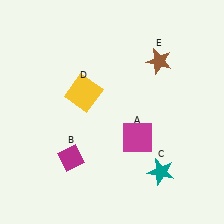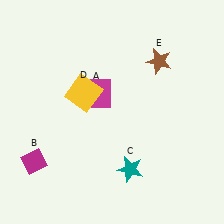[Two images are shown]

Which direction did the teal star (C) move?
The teal star (C) moved left.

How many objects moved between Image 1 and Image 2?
3 objects moved between the two images.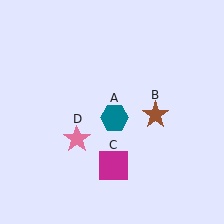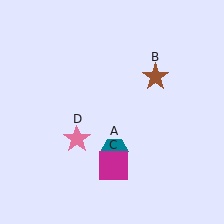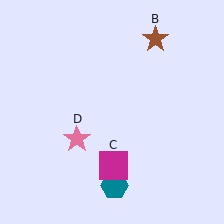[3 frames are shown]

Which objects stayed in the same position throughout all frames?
Magenta square (object C) and pink star (object D) remained stationary.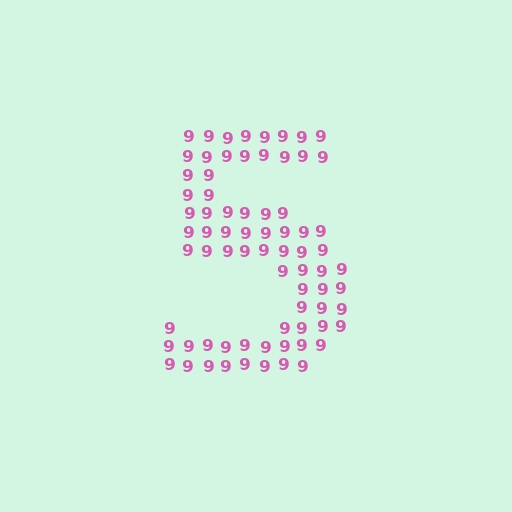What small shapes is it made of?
It is made of small digit 9's.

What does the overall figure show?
The overall figure shows the digit 5.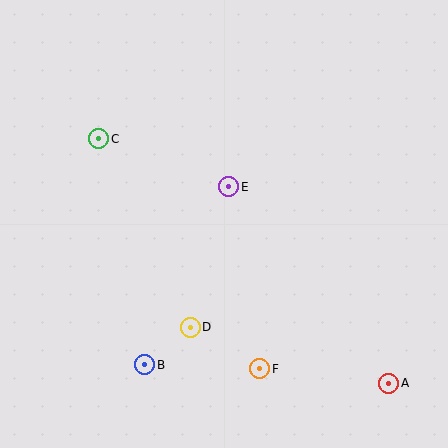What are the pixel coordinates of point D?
Point D is at (190, 327).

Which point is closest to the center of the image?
Point E at (229, 187) is closest to the center.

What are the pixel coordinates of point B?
Point B is at (145, 365).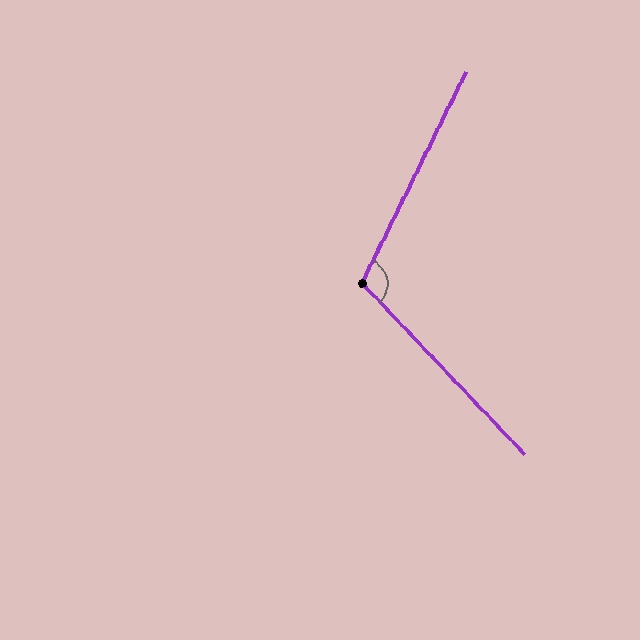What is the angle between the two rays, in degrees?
Approximately 111 degrees.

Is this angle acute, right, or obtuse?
It is obtuse.